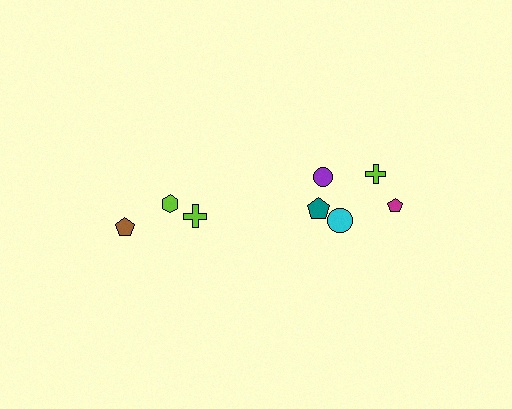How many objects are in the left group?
There are 3 objects.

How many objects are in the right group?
There are 5 objects.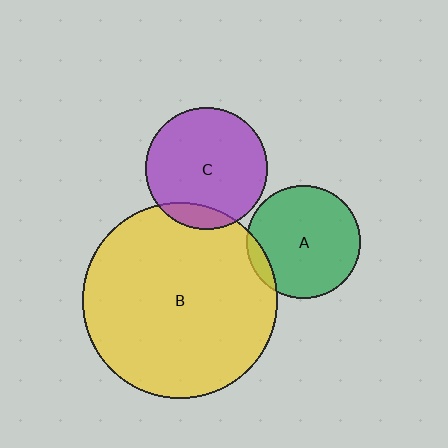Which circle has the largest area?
Circle B (yellow).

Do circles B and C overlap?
Yes.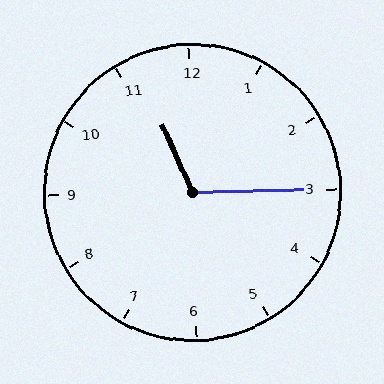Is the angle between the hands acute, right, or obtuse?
It is obtuse.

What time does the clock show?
11:15.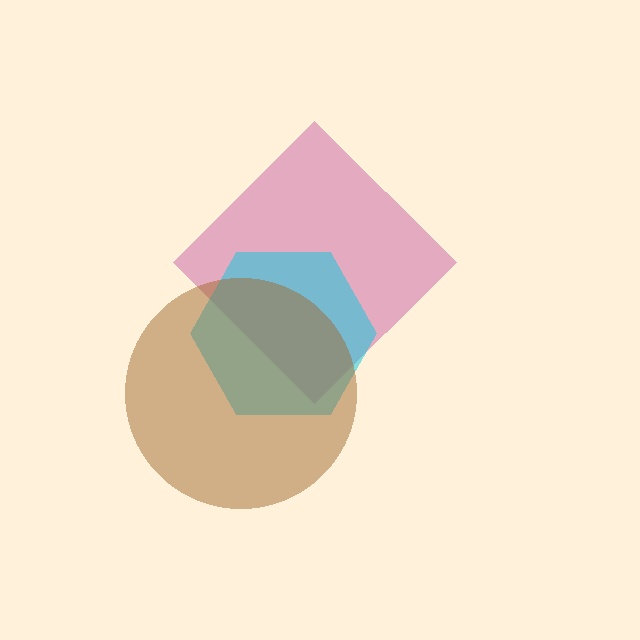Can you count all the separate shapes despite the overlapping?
Yes, there are 3 separate shapes.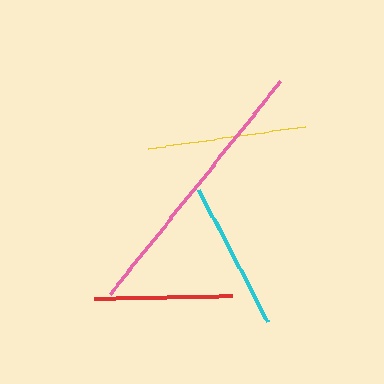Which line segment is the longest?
The pink line is the longest at approximately 272 pixels.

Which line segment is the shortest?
The red line is the shortest at approximately 137 pixels.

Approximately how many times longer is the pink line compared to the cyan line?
The pink line is approximately 1.8 times the length of the cyan line.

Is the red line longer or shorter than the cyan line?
The cyan line is longer than the red line.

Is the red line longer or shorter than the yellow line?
The yellow line is longer than the red line.